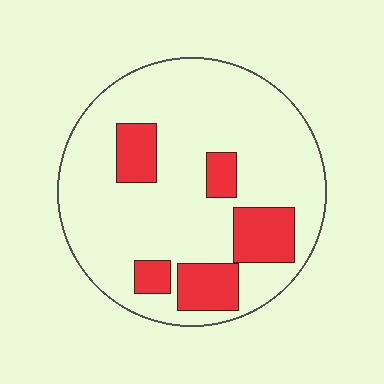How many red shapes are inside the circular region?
5.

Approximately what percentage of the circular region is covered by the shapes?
Approximately 20%.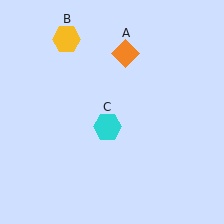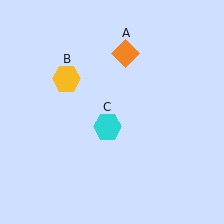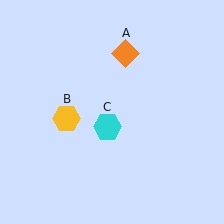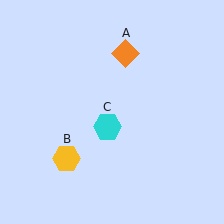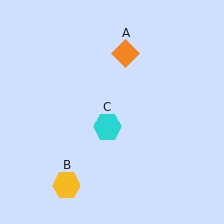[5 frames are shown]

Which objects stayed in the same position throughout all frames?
Orange diamond (object A) and cyan hexagon (object C) remained stationary.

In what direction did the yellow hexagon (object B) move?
The yellow hexagon (object B) moved down.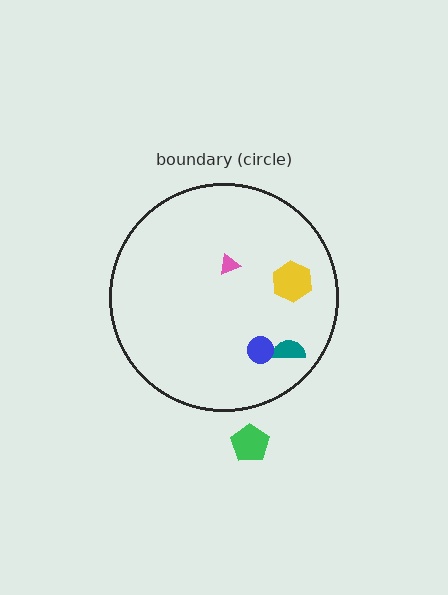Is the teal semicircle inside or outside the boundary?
Inside.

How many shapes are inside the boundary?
4 inside, 1 outside.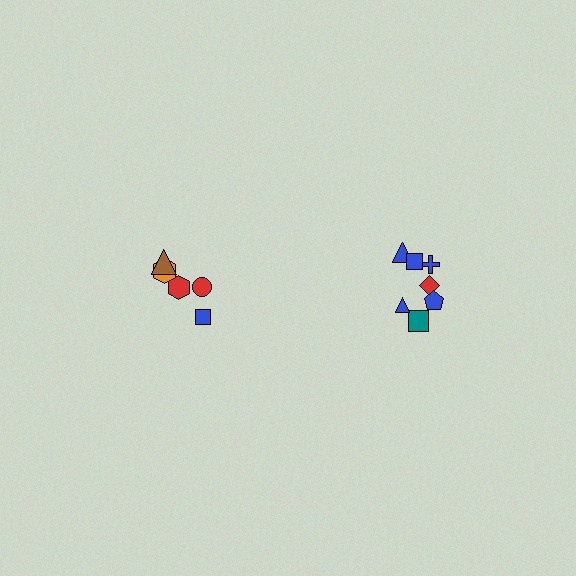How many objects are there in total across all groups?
There are 12 objects.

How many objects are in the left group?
There are 5 objects.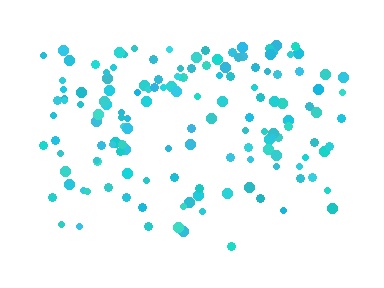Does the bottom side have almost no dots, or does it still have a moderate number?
Still a moderate number, just noticeably fewer than the top.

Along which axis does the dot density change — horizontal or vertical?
Vertical.